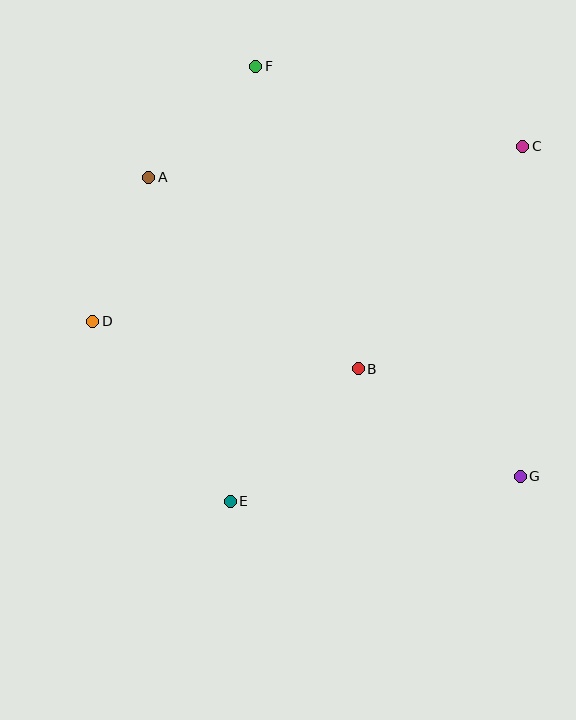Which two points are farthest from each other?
Points F and G are farthest from each other.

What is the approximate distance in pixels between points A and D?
The distance between A and D is approximately 154 pixels.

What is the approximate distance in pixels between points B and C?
The distance between B and C is approximately 277 pixels.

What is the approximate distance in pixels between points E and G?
The distance between E and G is approximately 291 pixels.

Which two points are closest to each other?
Points A and F are closest to each other.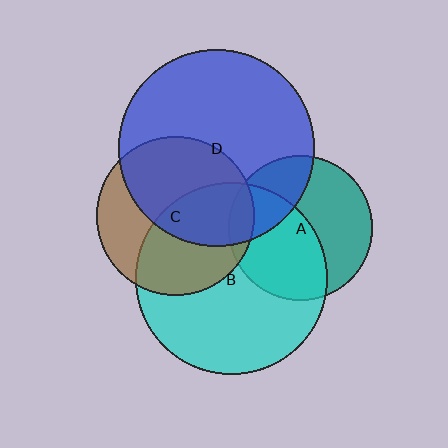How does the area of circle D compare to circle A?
Approximately 1.9 times.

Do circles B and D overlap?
Yes.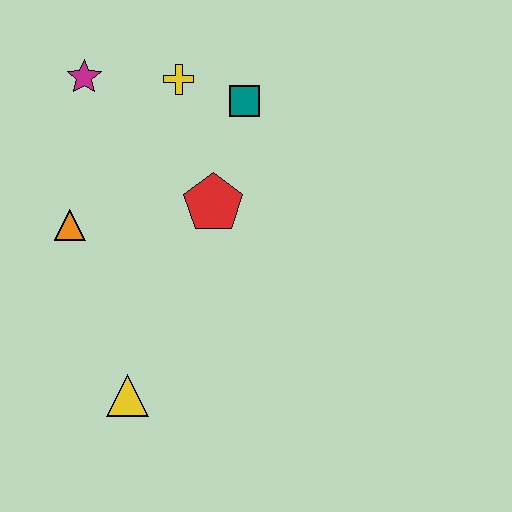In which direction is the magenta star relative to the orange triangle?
The magenta star is above the orange triangle.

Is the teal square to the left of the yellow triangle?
No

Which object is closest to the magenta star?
The yellow cross is closest to the magenta star.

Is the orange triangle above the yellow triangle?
Yes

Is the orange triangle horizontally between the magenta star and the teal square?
No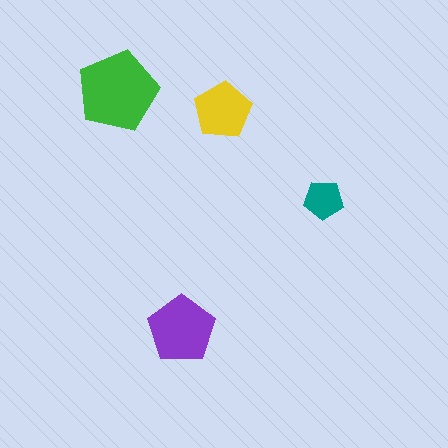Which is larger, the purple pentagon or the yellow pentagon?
The purple one.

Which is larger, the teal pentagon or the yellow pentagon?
The yellow one.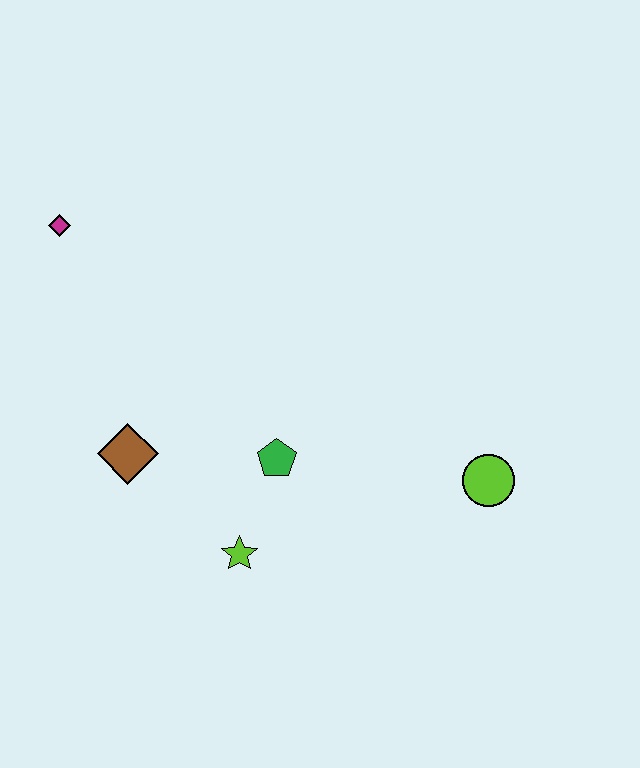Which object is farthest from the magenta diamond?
The lime circle is farthest from the magenta diamond.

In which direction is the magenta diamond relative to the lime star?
The magenta diamond is above the lime star.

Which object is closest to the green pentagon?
The lime star is closest to the green pentagon.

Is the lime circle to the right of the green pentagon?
Yes